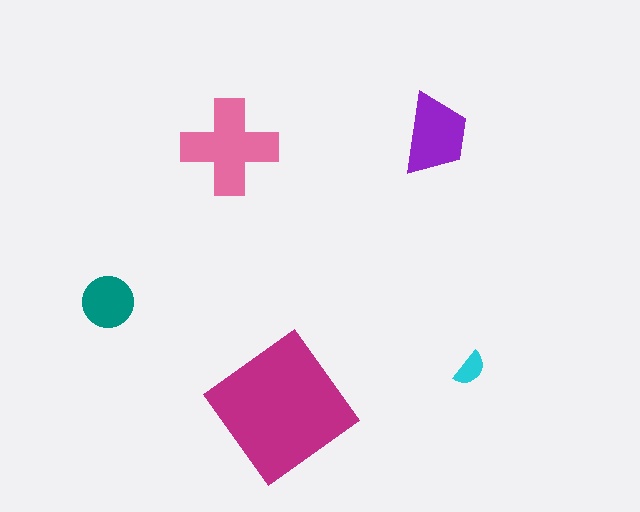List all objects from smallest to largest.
The cyan semicircle, the teal circle, the purple trapezoid, the pink cross, the magenta diamond.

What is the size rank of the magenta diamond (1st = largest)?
1st.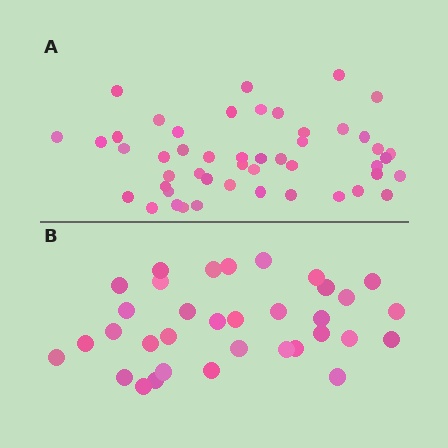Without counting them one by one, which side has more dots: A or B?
Region A (the top region) has more dots.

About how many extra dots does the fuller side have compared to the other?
Region A has approximately 15 more dots than region B.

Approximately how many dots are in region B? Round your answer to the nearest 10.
About 30 dots. (The exact count is 34, which rounds to 30.)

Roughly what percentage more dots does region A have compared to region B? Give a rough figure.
About 40% more.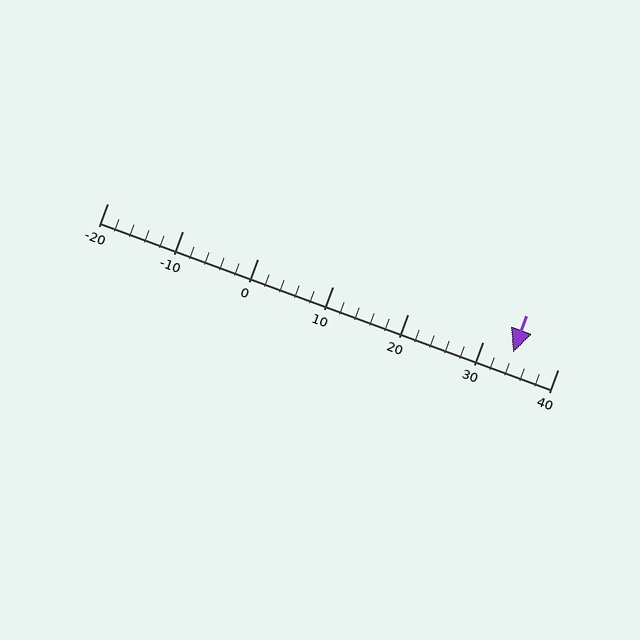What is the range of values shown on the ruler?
The ruler shows values from -20 to 40.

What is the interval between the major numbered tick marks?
The major tick marks are spaced 10 units apart.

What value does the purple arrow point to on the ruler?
The purple arrow points to approximately 34.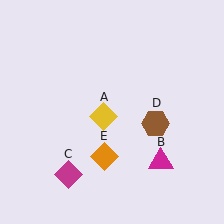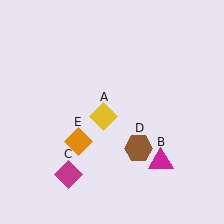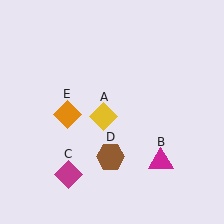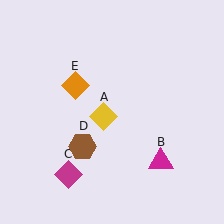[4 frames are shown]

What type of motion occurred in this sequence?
The brown hexagon (object D), orange diamond (object E) rotated clockwise around the center of the scene.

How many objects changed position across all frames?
2 objects changed position: brown hexagon (object D), orange diamond (object E).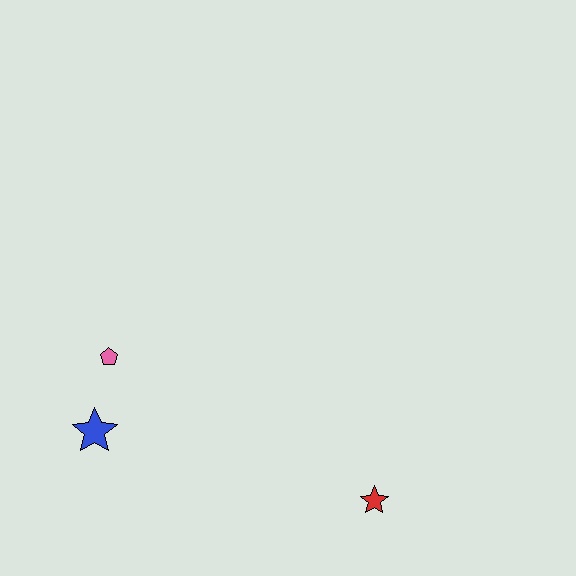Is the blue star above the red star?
Yes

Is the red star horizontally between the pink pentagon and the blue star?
No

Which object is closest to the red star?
The blue star is closest to the red star.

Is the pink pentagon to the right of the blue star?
Yes